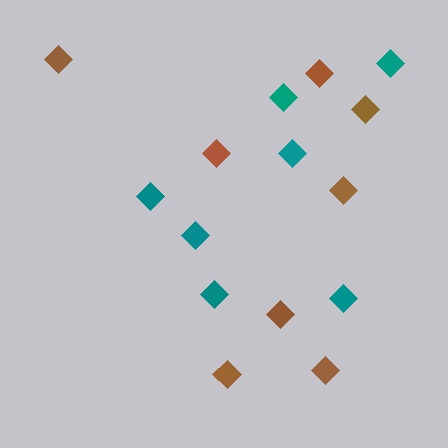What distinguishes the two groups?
There are 2 groups: one group of teal diamonds (7) and one group of brown diamonds (8).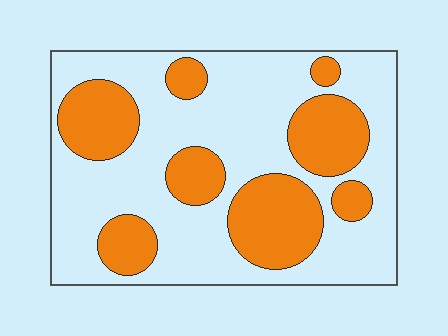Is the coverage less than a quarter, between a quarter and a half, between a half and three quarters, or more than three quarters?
Between a quarter and a half.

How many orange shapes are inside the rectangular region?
8.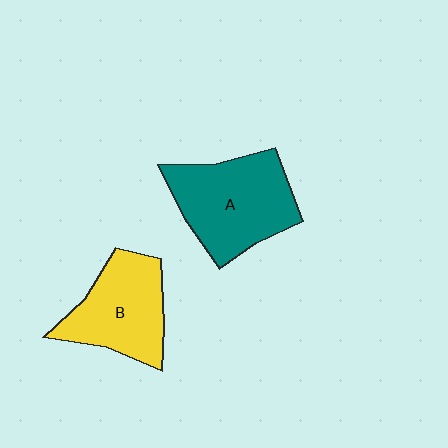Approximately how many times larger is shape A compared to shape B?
Approximately 1.2 times.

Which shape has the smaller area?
Shape B (yellow).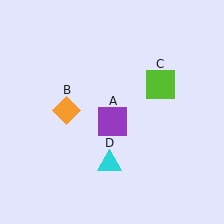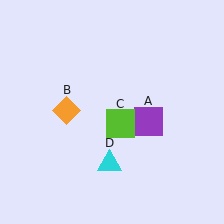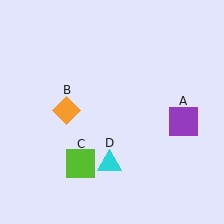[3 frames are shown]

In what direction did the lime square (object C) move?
The lime square (object C) moved down and to the left.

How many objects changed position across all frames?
2 objects changed position: purple square (object A), lime square (object C).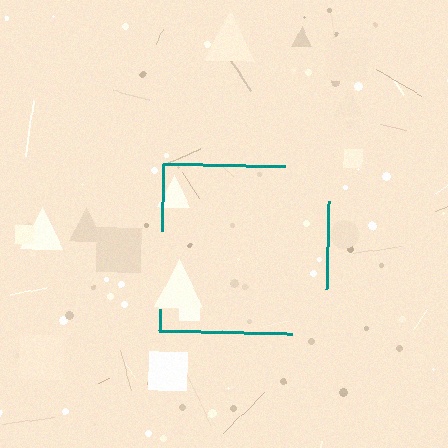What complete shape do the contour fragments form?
The contour fragments form a square.